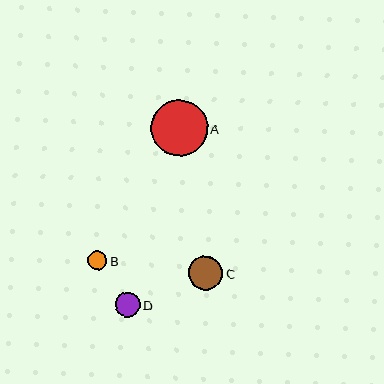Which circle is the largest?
Circle A is the largest with a size of approximately 56 pixels.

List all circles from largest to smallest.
From largest to smallest: A, C, D, B.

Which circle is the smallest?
Circle B is the smallest with a size of approximately 19 pixels.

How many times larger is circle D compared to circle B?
Circle D is approximately 1.3 times the size of circle B.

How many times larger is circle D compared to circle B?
Circle D is approximately 1.3 times the size of circle B.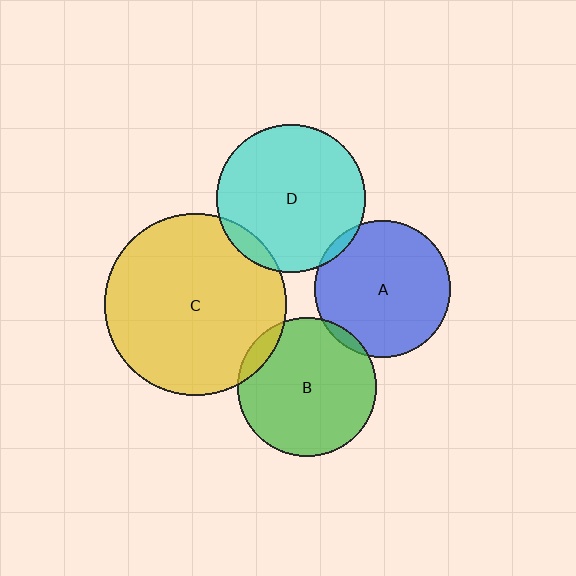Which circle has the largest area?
Circle C (yellow).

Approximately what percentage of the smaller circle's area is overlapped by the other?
Approximately 5%.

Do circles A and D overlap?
Yes.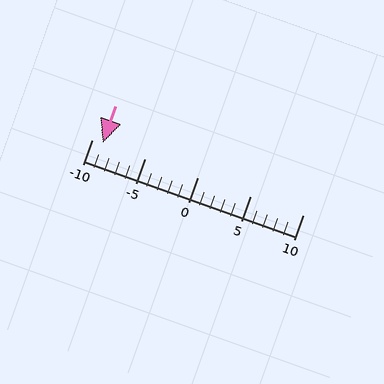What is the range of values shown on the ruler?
The ruler shows values from -10 to 10.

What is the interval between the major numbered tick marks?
The major tick marks are spaced 5 units apart.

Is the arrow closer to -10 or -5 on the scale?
The arrow is closer to -10.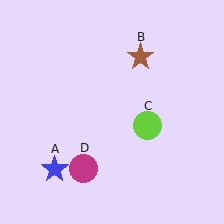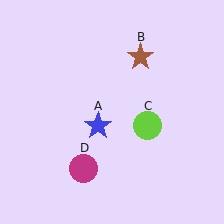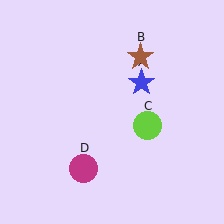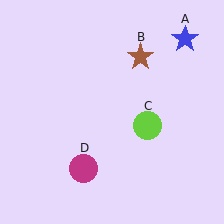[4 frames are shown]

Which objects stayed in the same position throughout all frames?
Brown star (object B) and lime circle (object C) and magenta circle (object D) remained stationary.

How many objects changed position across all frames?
1 object changed position: blue star (object A).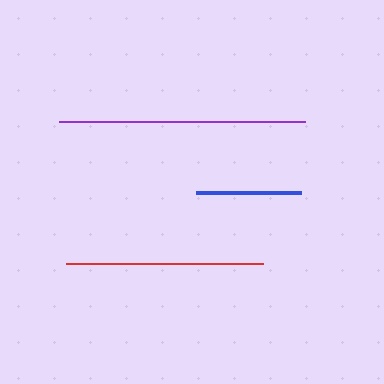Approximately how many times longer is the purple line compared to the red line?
The purple line is approximately 1.2 times the length of the red line.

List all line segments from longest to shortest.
From longest to shortest: purple, red, blue.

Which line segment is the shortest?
The blue line is the shortest at approximately 105 pixels.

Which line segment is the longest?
The purple line is the longest at approximately 245 pixels.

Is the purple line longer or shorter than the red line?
The purple line is longer than the red line.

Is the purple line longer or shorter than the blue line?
The purple line is longer than the blue line.